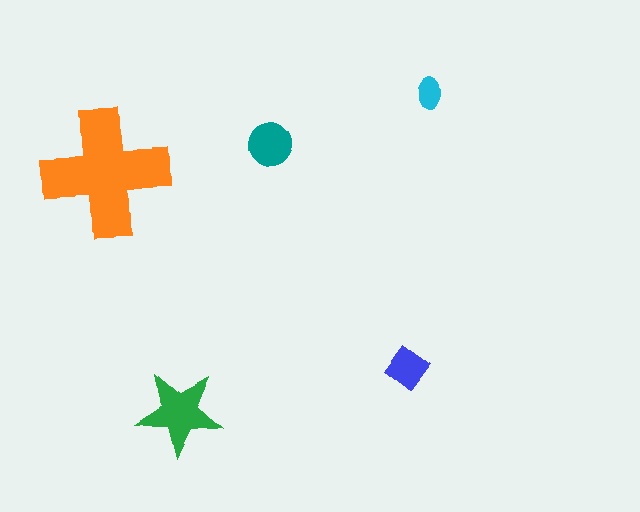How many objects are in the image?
There are 5 objects in the image.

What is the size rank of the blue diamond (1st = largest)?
4th.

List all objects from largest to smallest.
The orange cross, the green star, the teal circle, the blue diamond, the cyan ellipse.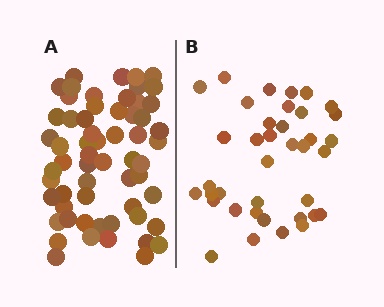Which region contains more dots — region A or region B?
Region A (the left region) has more dots.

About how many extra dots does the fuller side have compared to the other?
Region A has approximately 20 more dots than region B.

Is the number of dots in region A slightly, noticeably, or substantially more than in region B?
Region A has substantially more. The ratio is roughly 1.6 to 1.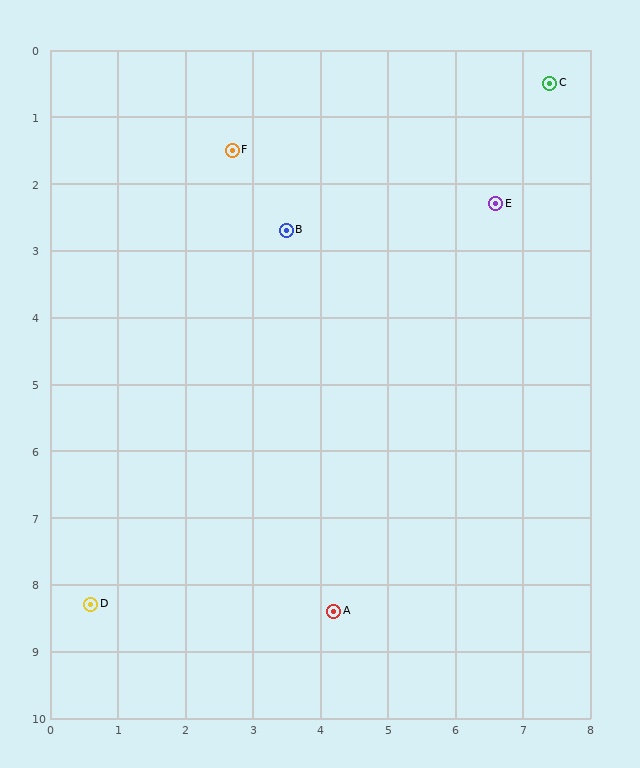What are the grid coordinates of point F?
Point F is at approximately (2.7, 1.5).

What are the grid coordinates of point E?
Point E is at approximately (6.6, 2.3).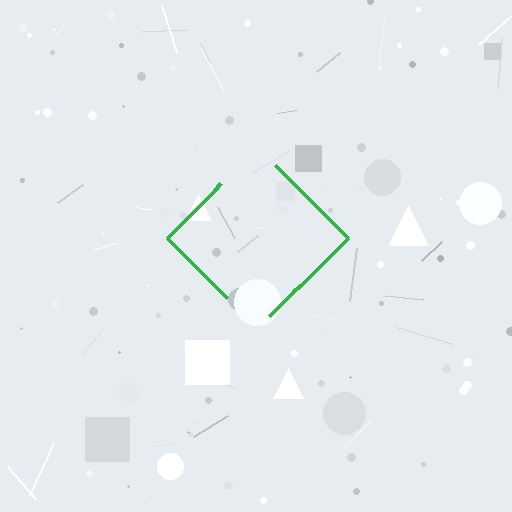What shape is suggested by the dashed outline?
The dashed outline suggests a diamond.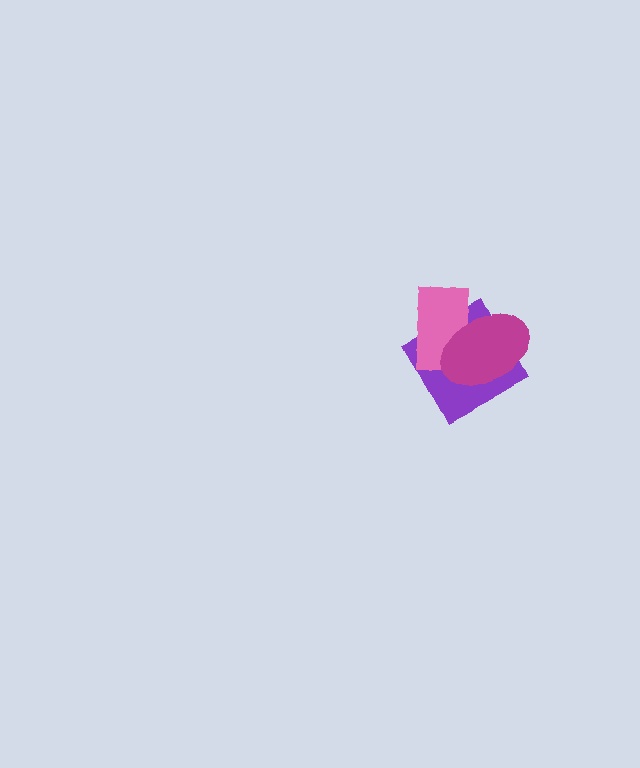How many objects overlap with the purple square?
2 objects overlap with the purple square.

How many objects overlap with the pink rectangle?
2 objects overlap with the pink rectangle.